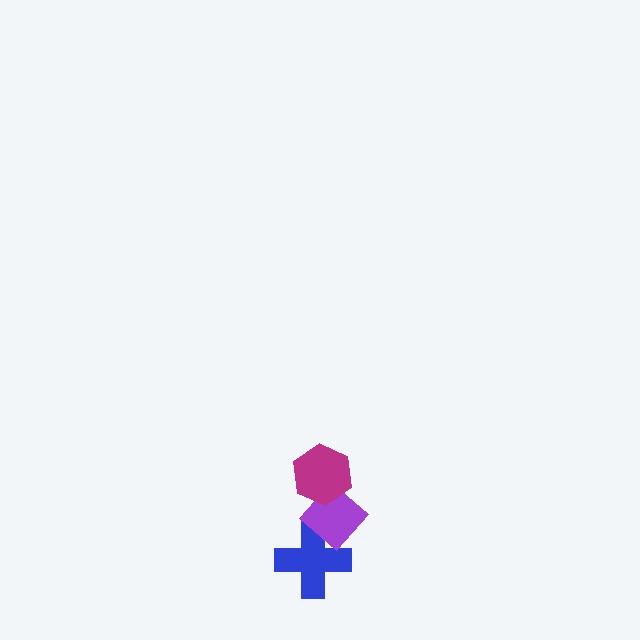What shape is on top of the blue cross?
The purple diamond is on top of the blue cross.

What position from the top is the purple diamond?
The purple diamond is 2nd from the top.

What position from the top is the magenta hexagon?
The magenta hexagon is 1st from the top.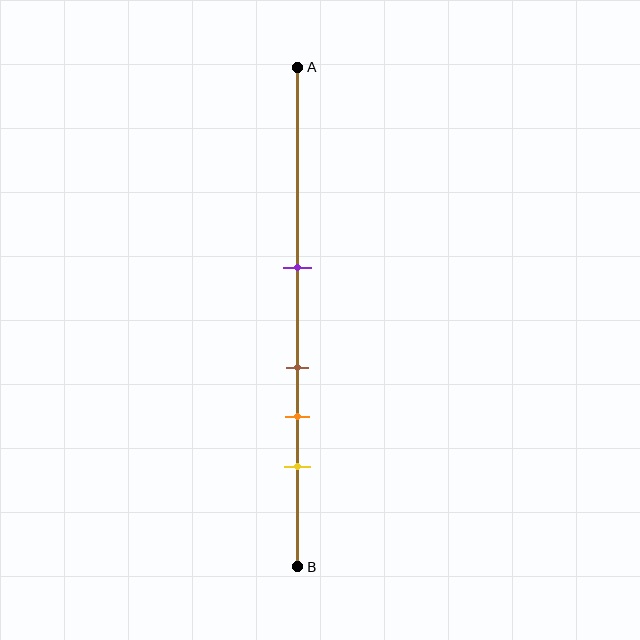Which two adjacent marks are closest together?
The brown and orange marks are the closest adjacent pair.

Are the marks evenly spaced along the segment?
No, the marks are not evenly spaced.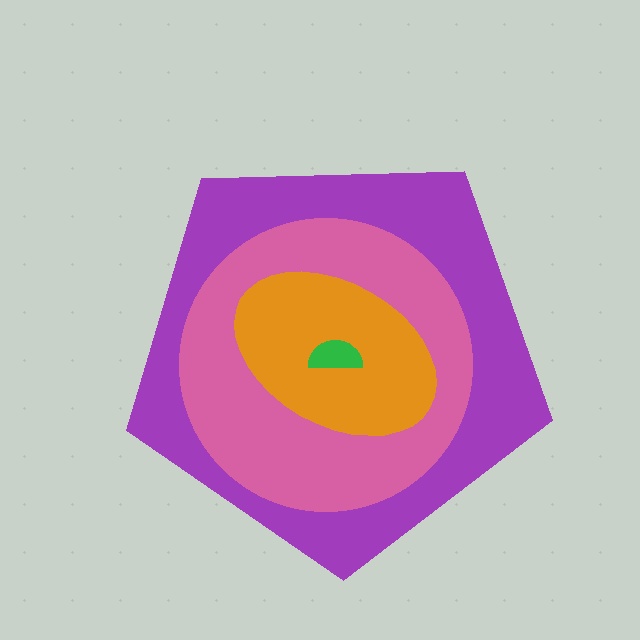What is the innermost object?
The green semicircle.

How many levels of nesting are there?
4.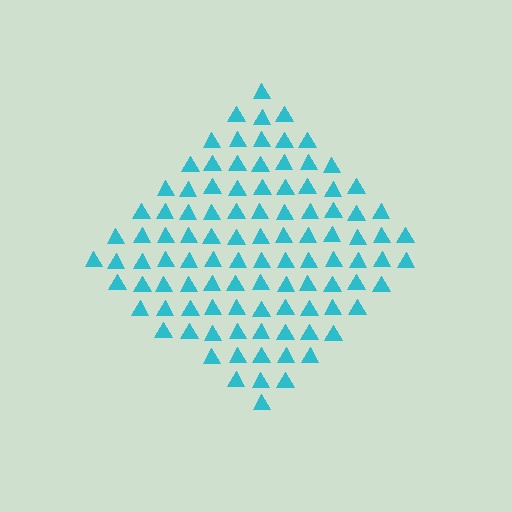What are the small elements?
The small elements are triangles.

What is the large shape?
The large shape is a diamond.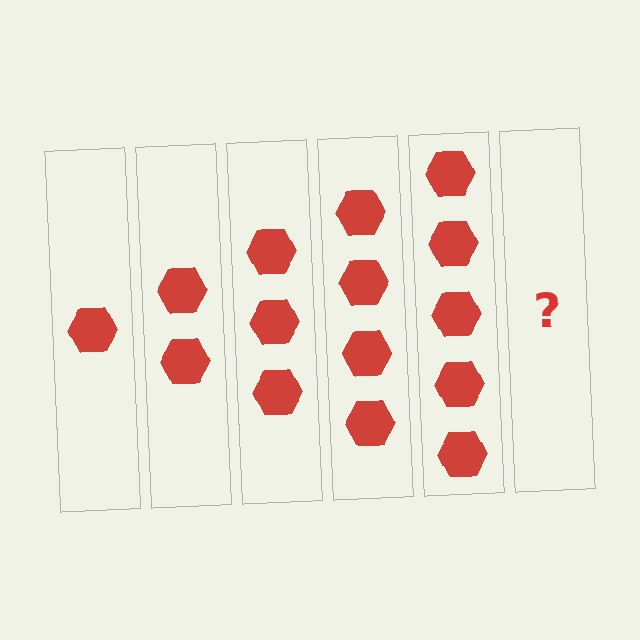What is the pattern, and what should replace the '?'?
The pattern is that each step adds one more hexagon. The '?' should be 6 hexagons.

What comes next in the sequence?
The next element should be 6 hexagons.